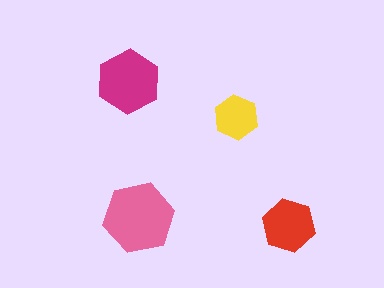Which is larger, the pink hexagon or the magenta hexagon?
The pink one.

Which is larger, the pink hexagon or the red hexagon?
The pink one.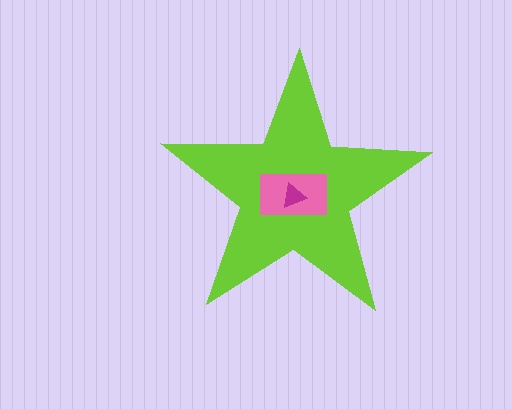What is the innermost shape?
The magenta triangle.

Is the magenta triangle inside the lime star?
Yes.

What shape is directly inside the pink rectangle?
The magenta triangle.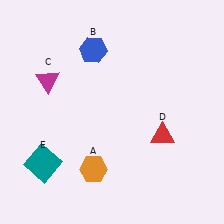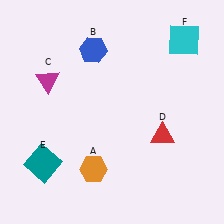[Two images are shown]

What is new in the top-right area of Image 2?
A cyan square (F) was added in the top-right area of Image 2.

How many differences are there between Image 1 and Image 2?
There is 1 difference between the two images.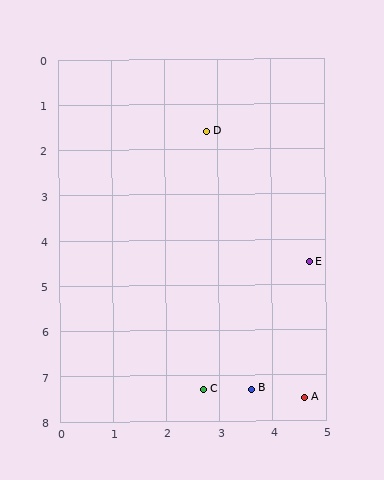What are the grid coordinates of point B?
Point B is at approximately (3.6, 7.3).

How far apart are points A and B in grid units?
Points A and B are about 1.0 grid units apart.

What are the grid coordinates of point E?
Point E is at approximately (4.7, 4.5).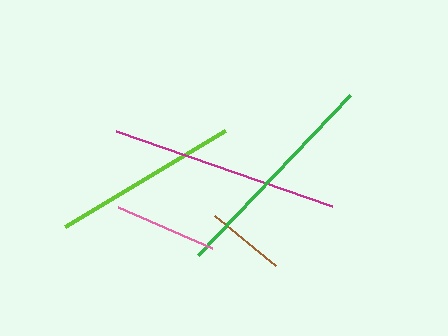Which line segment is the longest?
The magenta line is the longest at approximately 228 pixels.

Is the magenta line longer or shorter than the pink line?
The magenta line is longer than the pink line.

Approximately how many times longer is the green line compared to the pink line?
The green line is approximately 2.2 times the length of the pink line.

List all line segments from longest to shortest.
From longest to shortest: magenta, green, lime, pink, brown.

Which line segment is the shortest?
The brown line is the shortest at approximately 79 pixels.